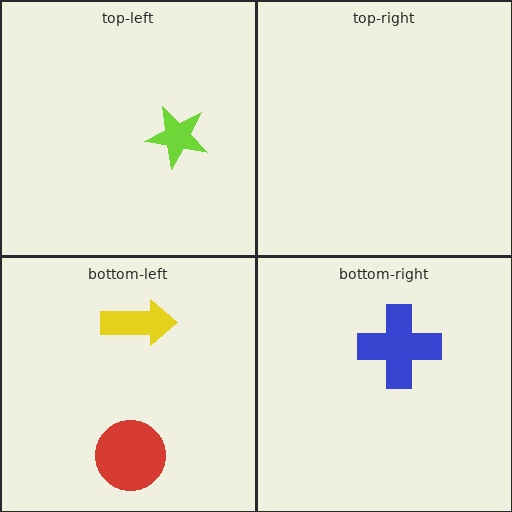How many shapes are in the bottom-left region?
2.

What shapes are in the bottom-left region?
The yellow arrow, the red circle.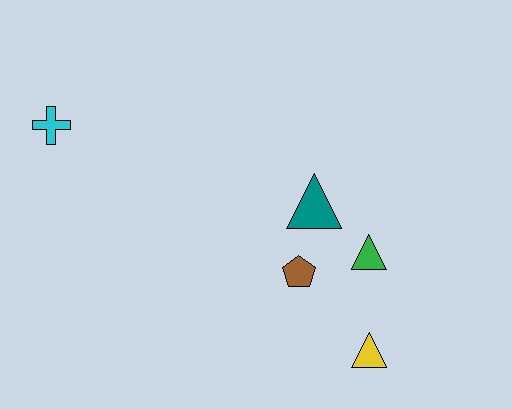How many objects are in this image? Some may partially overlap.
There are 5 objects.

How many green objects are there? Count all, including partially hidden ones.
There is 1 green object.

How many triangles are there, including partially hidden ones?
There are 3 triangles.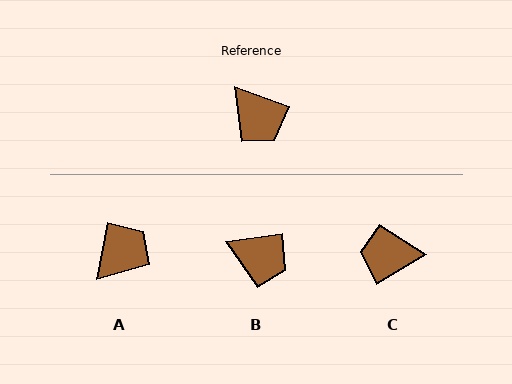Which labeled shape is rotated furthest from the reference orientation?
C, about 129 degrees away.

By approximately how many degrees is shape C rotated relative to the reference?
Approximately 129 degrees clockwise.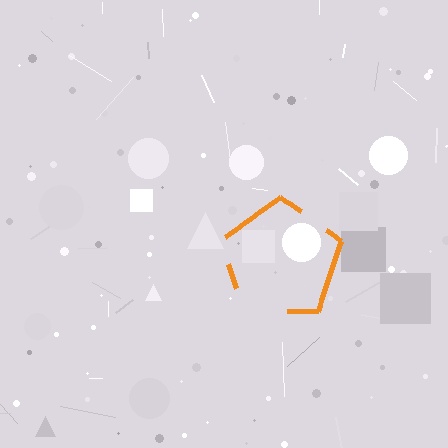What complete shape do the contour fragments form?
The contour fragments form a pentagon.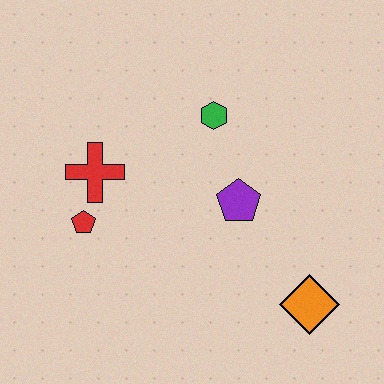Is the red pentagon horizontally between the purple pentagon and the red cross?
No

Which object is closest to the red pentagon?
The red cross is closest to the red pentagon.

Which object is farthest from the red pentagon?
The orange diamond is farthest from the red pentagon.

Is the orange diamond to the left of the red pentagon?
No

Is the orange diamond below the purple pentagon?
Yes